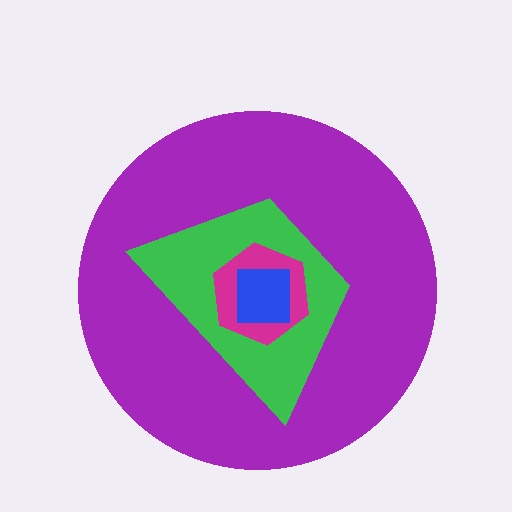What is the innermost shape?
The blue square.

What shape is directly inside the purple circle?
The green trapezoid.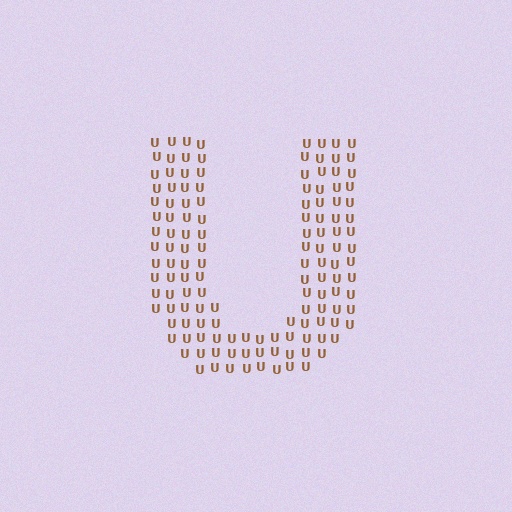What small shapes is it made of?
It is made of small letter U's.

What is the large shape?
The large shape is the letter U.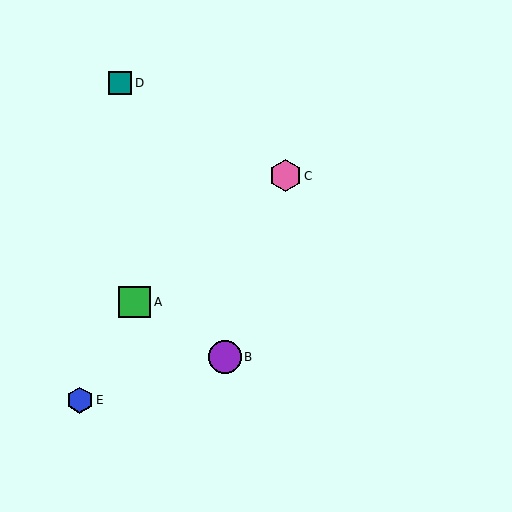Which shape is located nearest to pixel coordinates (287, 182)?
The pink hexagon (labeled C) at (285, 176) is nearest to that location.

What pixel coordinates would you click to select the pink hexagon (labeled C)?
Click at (285, 176) to select the pink hexagon C.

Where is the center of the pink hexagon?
The center of the pink hexagon is at (285, 176).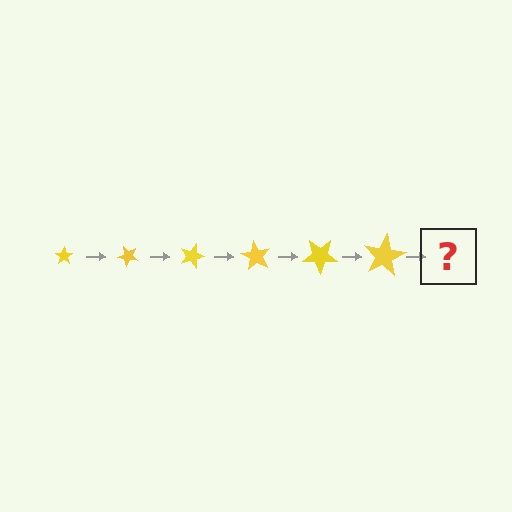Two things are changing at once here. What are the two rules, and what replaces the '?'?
The two rules are that the star grows larger each step and it rotates 45 degrees each step. The '?' should be a star, larger than the previous one and rotated 270 degrees from the start.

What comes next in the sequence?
The next element should be a star, larger than the previous one and rotated 270 degrees from the start.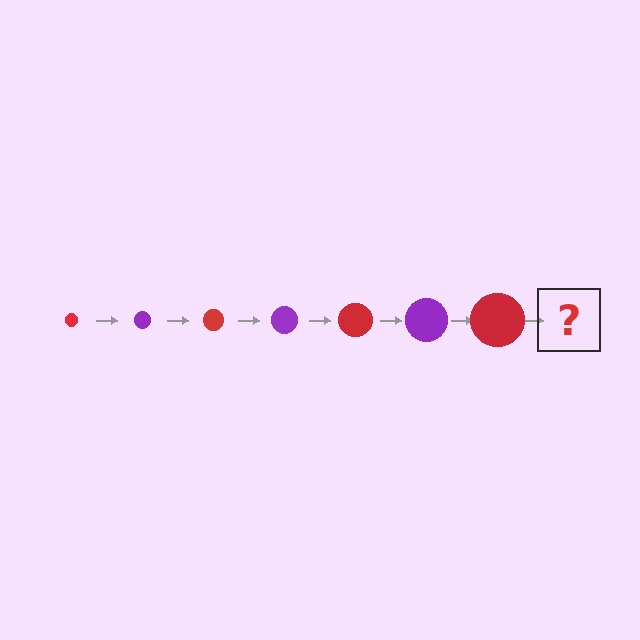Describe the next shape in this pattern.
It should be a purple circle, larger than the previous one.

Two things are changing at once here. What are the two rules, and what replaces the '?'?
The two rules are that the circle grows larger each step and the color cycles through red and purple. The '?' should be a purple circle, larger than the previous one.